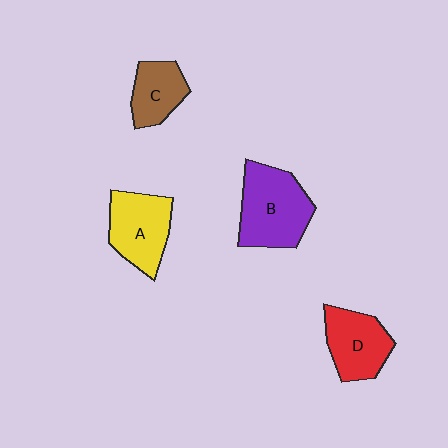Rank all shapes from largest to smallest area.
From largest to smallest: B (purple), A (yellow), D (red), C (brown).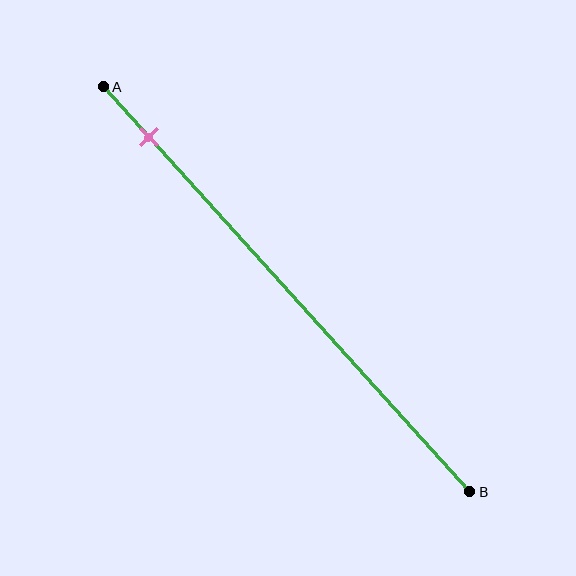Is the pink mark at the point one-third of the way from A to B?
No, the mark is at about 10% from A, not at the 33% one-third point.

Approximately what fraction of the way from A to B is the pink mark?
The pink mark is approximately 10% of the way from A to B.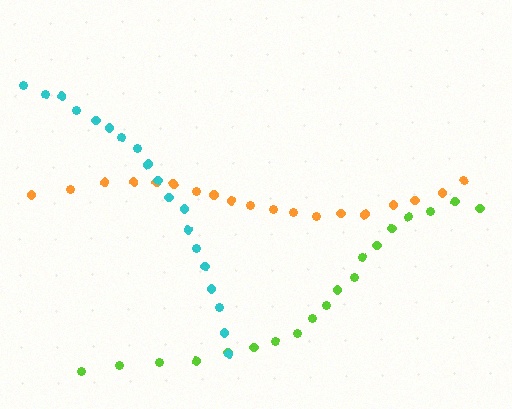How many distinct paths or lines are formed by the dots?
There are 3 distinct paths.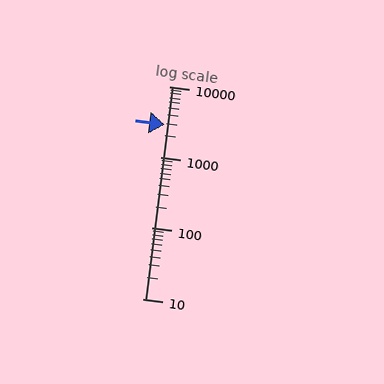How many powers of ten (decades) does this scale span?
The scale spans 3 decades, from 10 to 10000.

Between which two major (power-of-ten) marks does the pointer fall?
The pointer is between 1000 and 10000.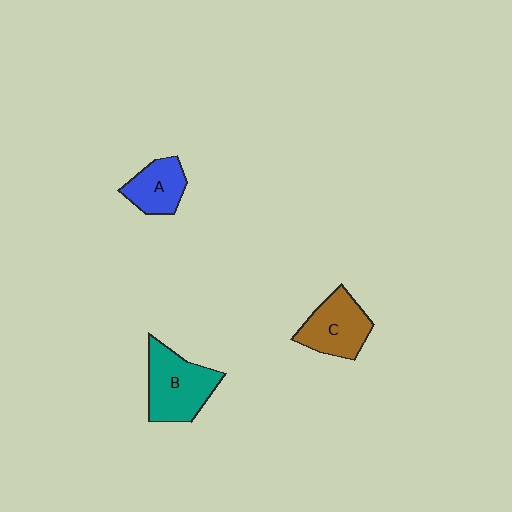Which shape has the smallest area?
Shape A (blue).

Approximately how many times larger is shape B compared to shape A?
Approximately 1.6 times.